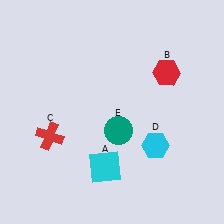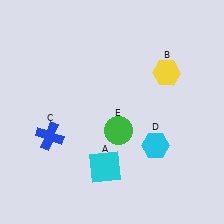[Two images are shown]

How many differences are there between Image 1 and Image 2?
There are 3 differences between the two images.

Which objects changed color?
B changed from red to yellow. C changed from red to blue. E changed from teal to green.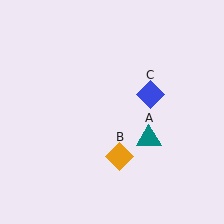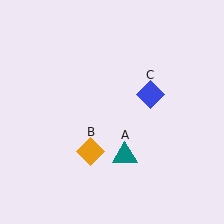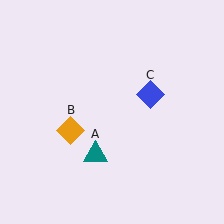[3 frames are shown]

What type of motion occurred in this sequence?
The teal triangle (object A), orange diamond (object B) rotated clockwise around the center of the scene.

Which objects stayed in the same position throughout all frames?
Blue diamond (object C) remained stationary.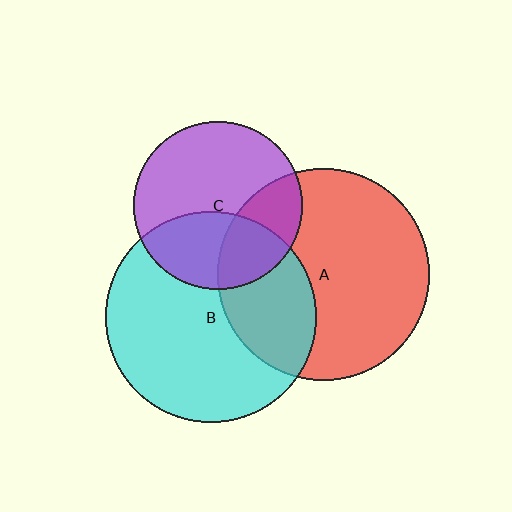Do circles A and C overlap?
Yes.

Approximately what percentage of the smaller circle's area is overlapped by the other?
Approximately 30%.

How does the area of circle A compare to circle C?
Approximately 1.6 times.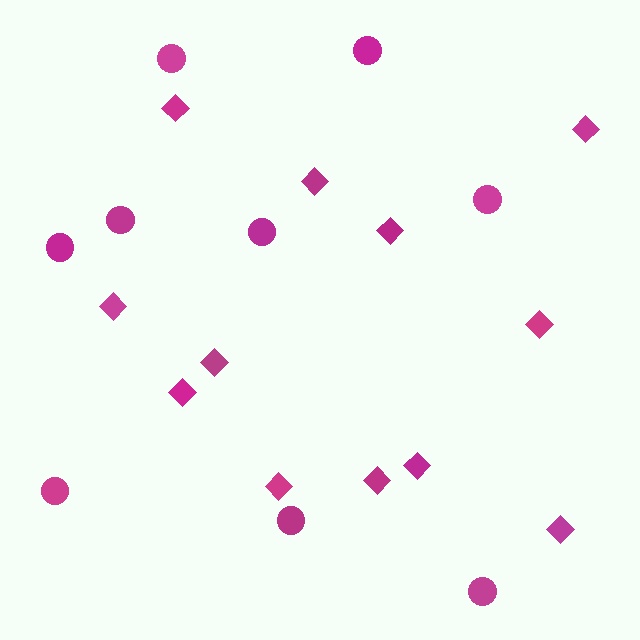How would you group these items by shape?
There are 2 groups: one group of circles (9) and one group of diamonds (12).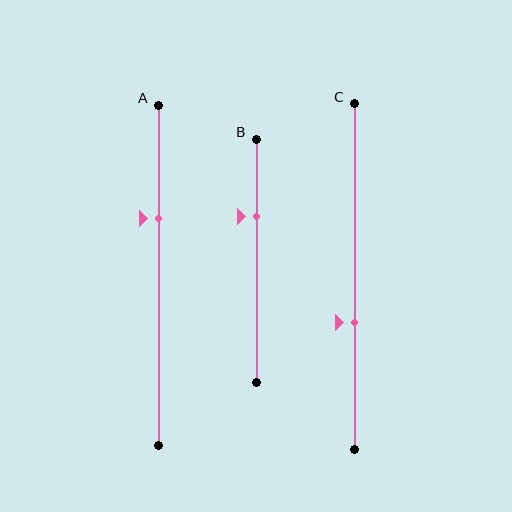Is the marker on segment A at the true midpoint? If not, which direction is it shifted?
No, the marker on segment A is shifted upward by about 17% of the segment length.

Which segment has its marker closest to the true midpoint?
Segment C has its marker closest to the true midpoint.